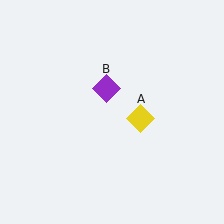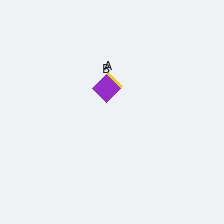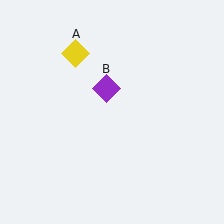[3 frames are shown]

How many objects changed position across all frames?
1 object changed position: yellow diamond (object A).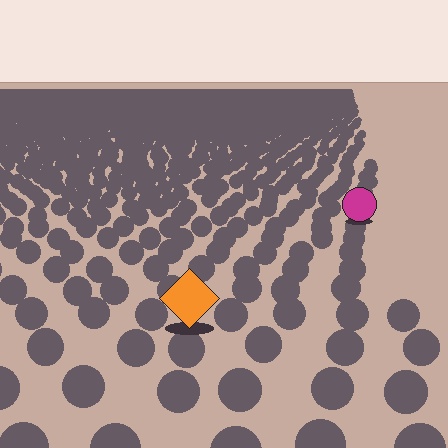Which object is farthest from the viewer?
The magenta circle is farthest from the viewer. It appears smaller and the ground texture around it is denser.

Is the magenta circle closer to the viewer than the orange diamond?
No. The orange diamond is closer — you can tell from the texture gradient: the ground texture is coarser near it.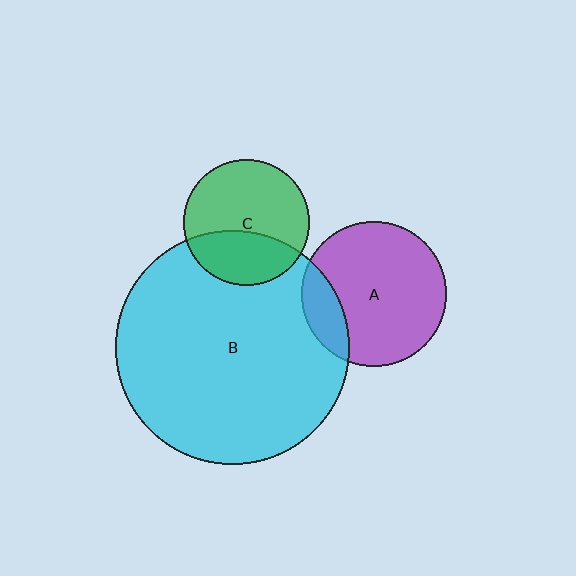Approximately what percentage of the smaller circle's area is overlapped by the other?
Approximately 20%.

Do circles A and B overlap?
Yes.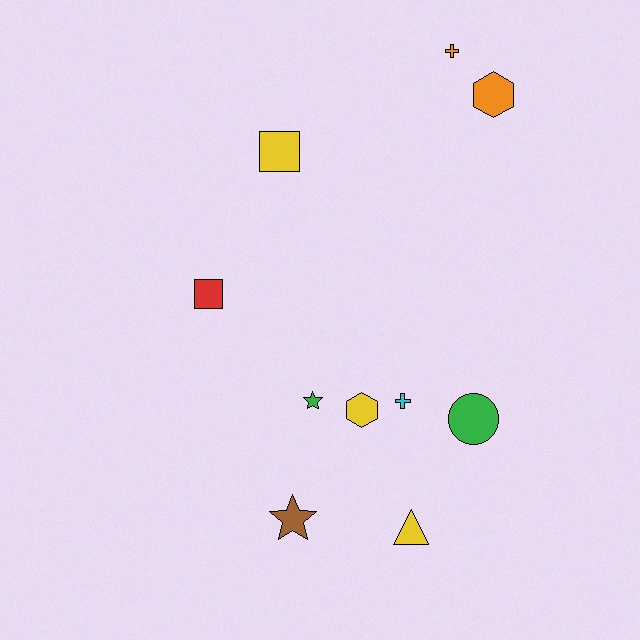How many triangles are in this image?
There is 1 triangle.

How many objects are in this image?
There are 10 objects.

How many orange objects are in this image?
There are 2 orange objects.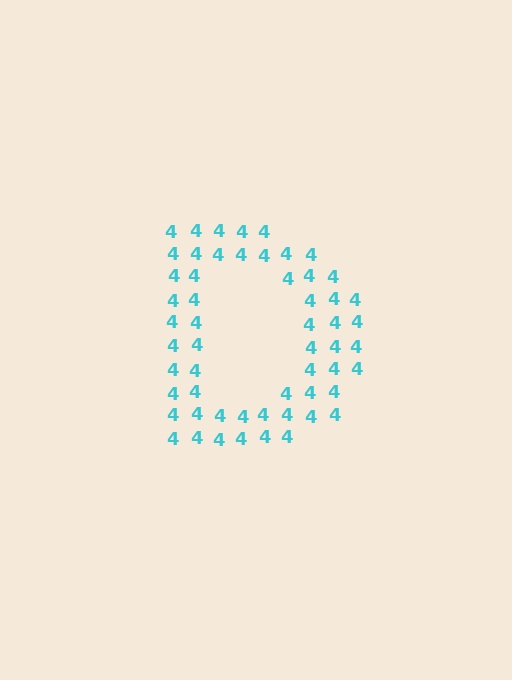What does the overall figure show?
The overall figure shows the letter D.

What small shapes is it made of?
It is made of small digit 4's.